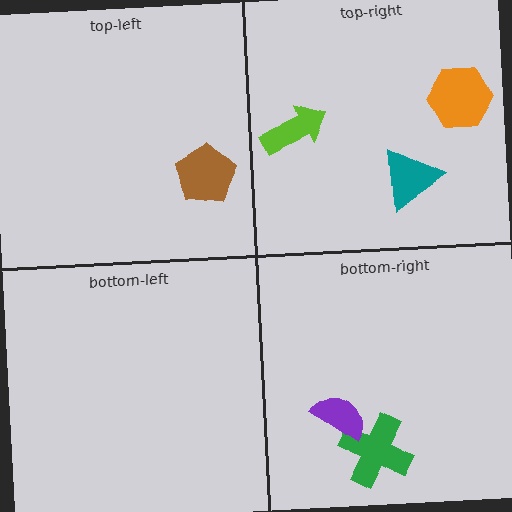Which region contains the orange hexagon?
The top-right region.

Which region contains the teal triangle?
The top-right region.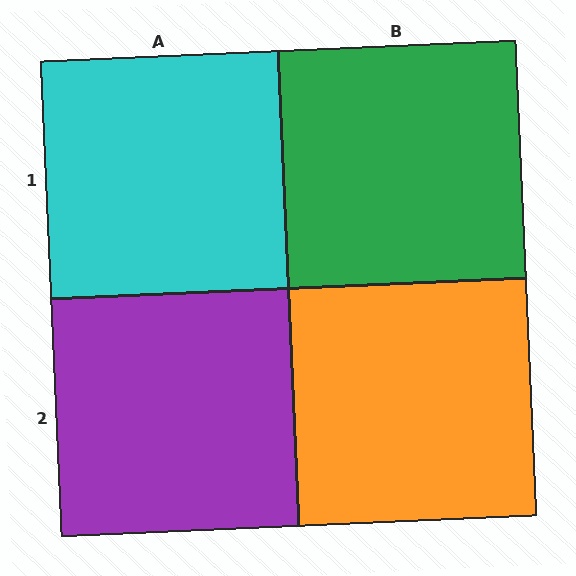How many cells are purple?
1 cell is purple.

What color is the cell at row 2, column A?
Purple.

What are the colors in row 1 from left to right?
Cyan, green.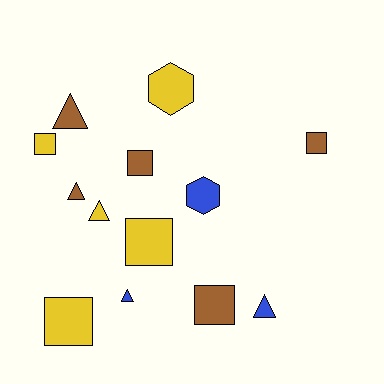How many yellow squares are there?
There are 3 yellow squares.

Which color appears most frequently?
Yellow, with 5 objects.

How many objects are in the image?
There are 13 objects.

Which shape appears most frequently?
Square, with 6 objects.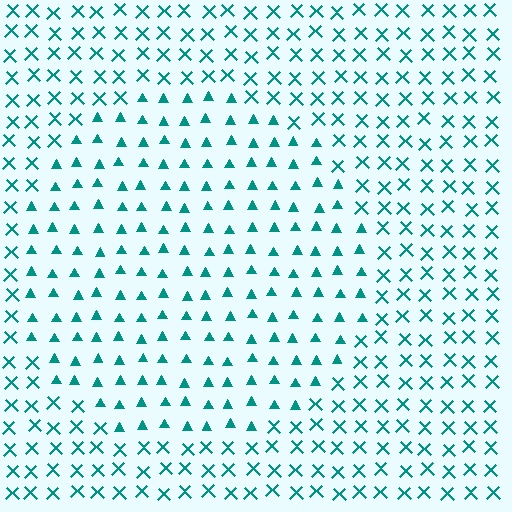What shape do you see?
I see a circle.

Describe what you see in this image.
The image is filled with small teal elements arranged in a uniform grid. A circle-shaped region contains triangles, while the surrounding area contains X marks. The boundary is defined purely by the change in element shape.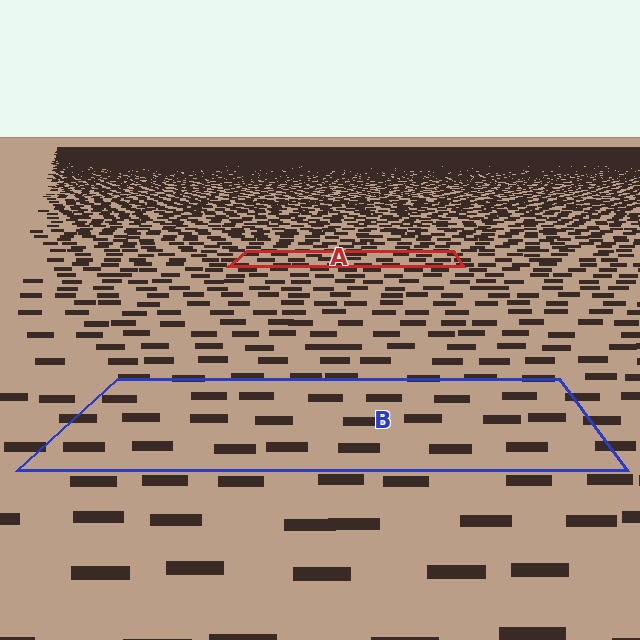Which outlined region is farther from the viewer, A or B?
Region A is farther from the viewer — the texture elements inside it appear smaller and more densely packed.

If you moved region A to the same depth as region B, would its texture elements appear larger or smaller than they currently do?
They would appear larger. At a closer depth, the same texture elements are projected at a bigger on-screen size.